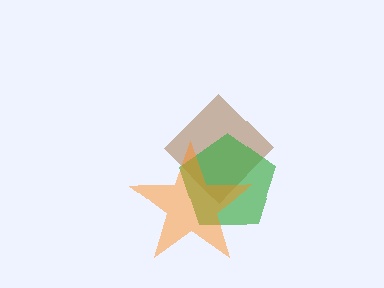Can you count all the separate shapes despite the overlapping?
Yes, there are 3 separate shapes.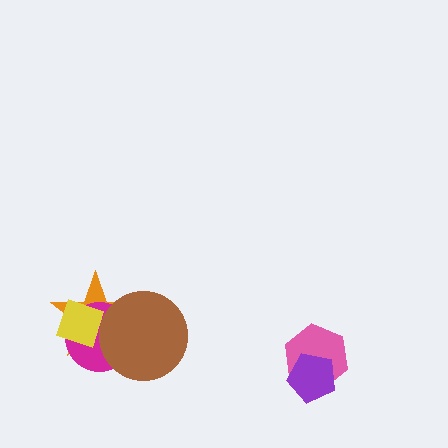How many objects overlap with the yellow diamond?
2 objects overlap with the yellow diamond.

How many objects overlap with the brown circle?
2 objects overlap with the brown circle.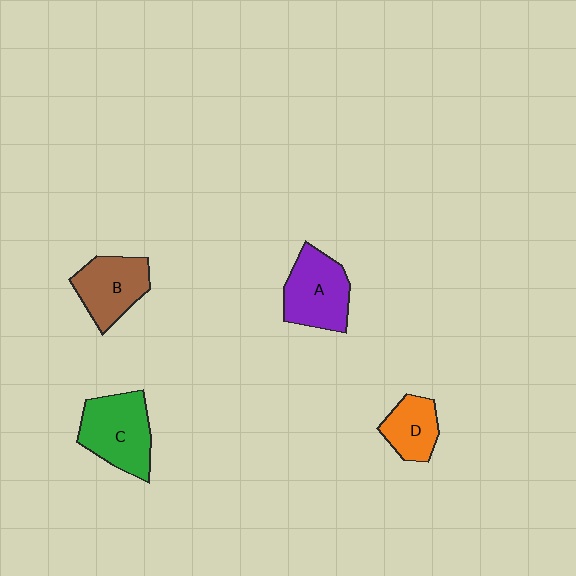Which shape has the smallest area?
Shape D (orange).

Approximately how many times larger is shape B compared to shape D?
Approximately 1.3 times.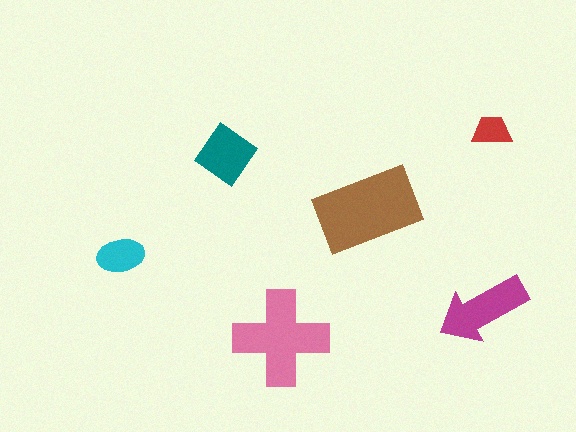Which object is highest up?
The red trapezoid is topmost.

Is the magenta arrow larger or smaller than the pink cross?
Smaller.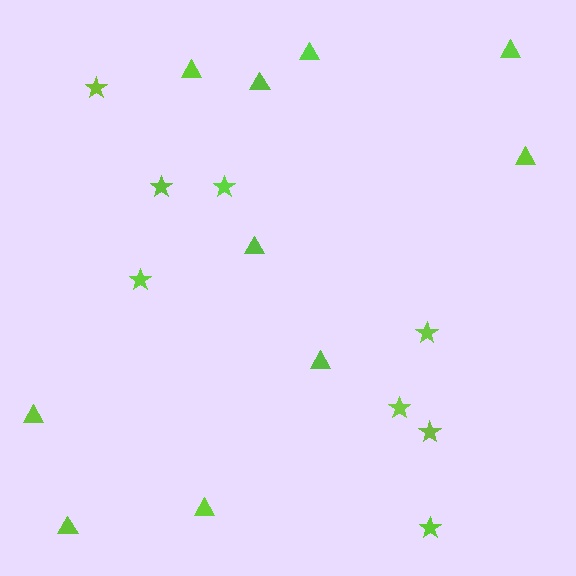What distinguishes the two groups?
There are 2 groups: one group of triangles (10) and one group of stars (8).